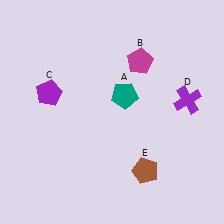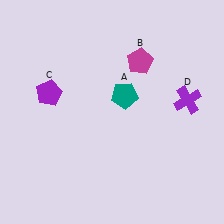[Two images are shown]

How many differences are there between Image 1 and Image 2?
There is 1 difference between the two images.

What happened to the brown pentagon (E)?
The brown pentagon (E) was removed in Image 2. It was in the bottom-right area of Image 1.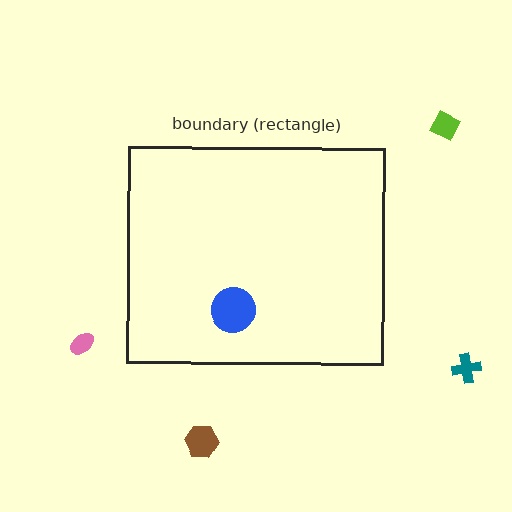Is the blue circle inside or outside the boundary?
Inside.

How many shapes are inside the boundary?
1 inside, 4 outside.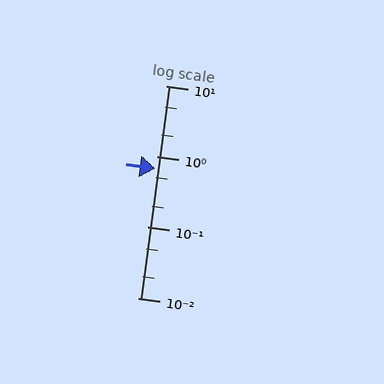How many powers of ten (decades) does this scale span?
The scale spans 3 decades, from 0.01 to 10.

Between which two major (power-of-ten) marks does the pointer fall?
The pointer is between 0.1 and 1.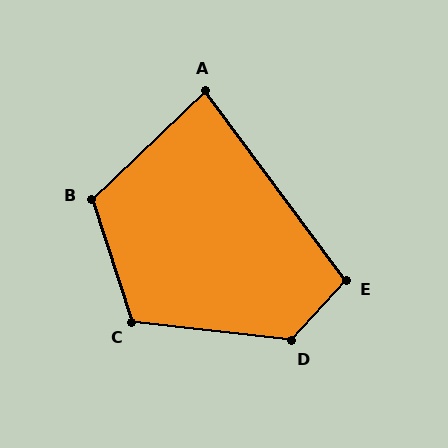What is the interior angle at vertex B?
Approximately 116 degrees (obtuse).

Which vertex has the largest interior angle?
D, at approximately 126 degrees.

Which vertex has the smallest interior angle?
A, at approximately 83 degrees.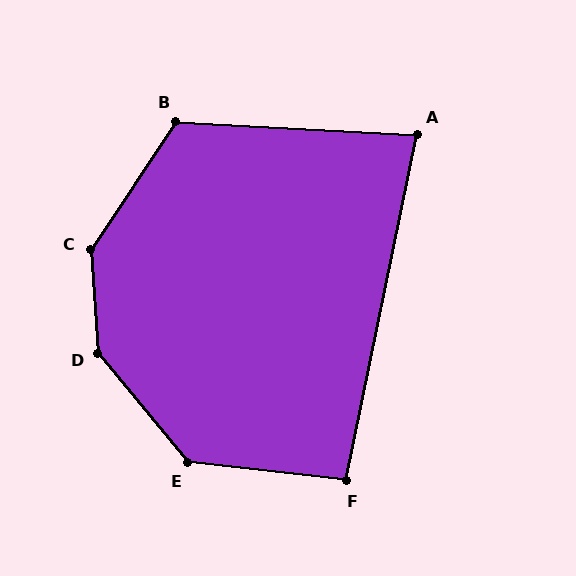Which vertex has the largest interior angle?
D, at approximately 144 degrees.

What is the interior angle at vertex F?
Approximately 95 degrees (obtuse).